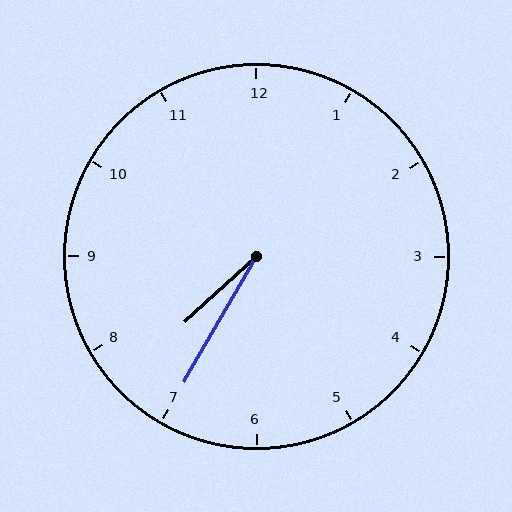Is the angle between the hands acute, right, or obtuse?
It is acute.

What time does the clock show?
7:35.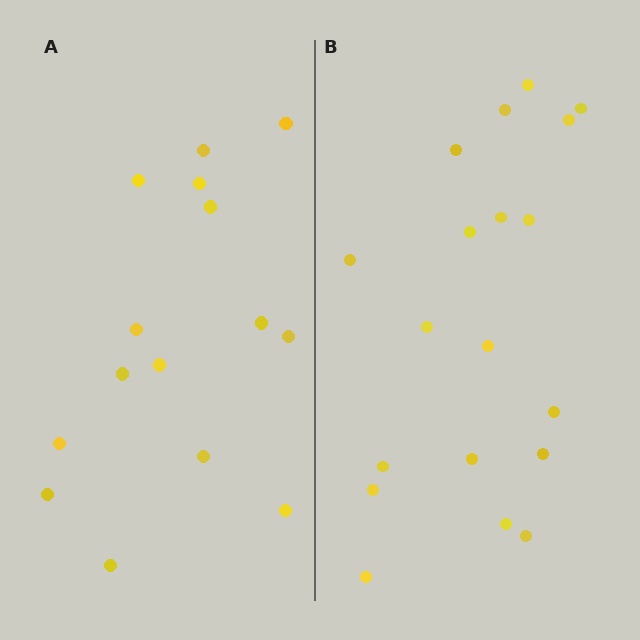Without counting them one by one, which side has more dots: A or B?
Region B (the right region) has more dots.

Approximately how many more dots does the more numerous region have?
Region B has about 4 more dots than region A.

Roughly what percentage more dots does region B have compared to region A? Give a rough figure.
About 25% more.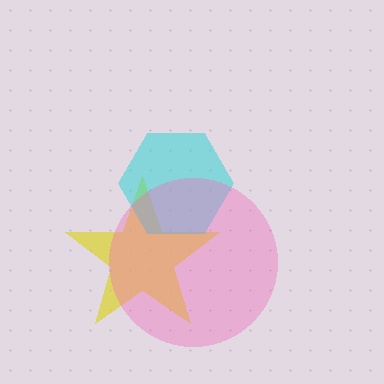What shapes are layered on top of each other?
The layered shapes are: a yellow star, a cyan hexagon, a pink circle.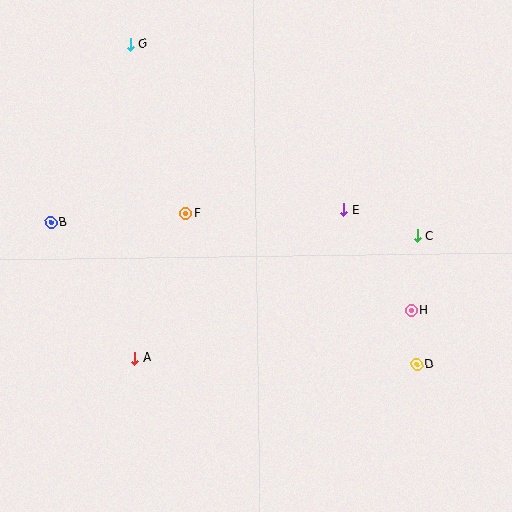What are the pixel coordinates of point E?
Point E is at (344, 209).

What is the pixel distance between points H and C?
The distance between H and C is 75 pixels.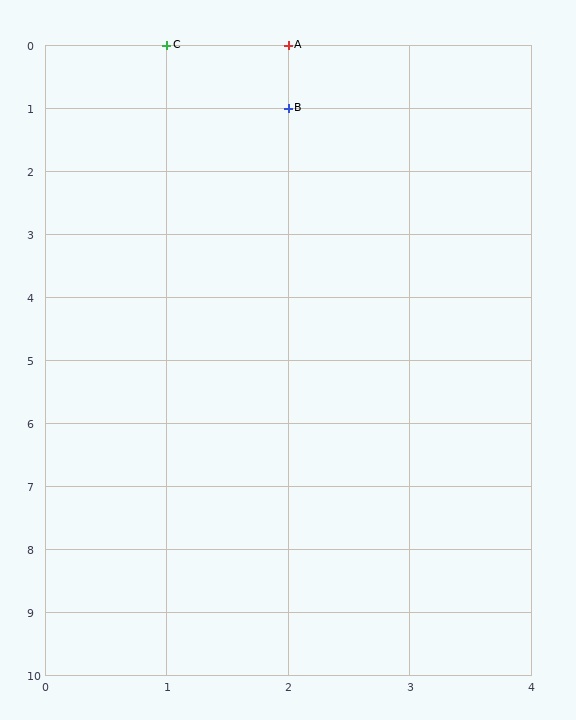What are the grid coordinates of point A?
Point A is at grid coordinates (2, 0).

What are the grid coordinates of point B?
Point B is at grid coordinates (2, 1).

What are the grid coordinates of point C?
Point C is at grid coordinates (1, 0).